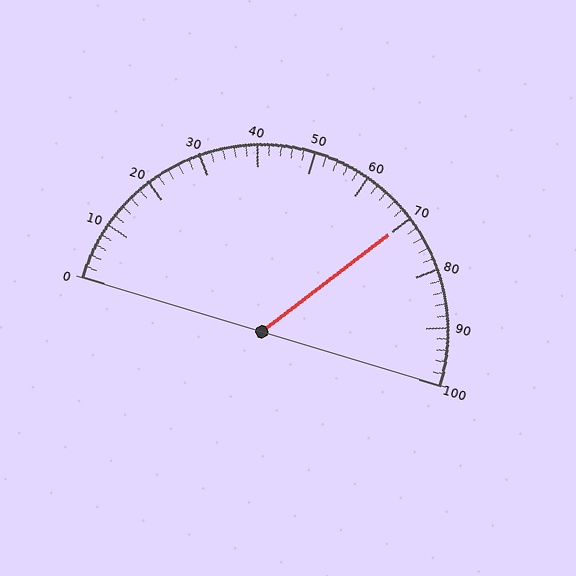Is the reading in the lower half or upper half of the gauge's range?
The reading is in the upper half of the range (0 to 100).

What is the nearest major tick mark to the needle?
The nearest major tick mark is 70.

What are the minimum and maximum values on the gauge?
The gauge ranges from 0 to 100.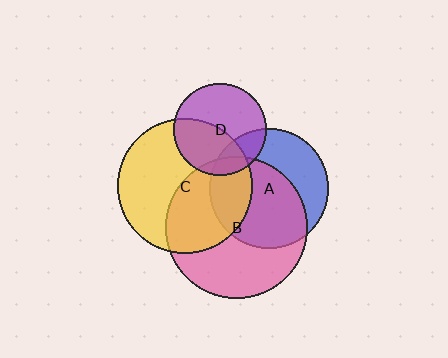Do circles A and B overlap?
Yes.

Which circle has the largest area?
Circle B (pink).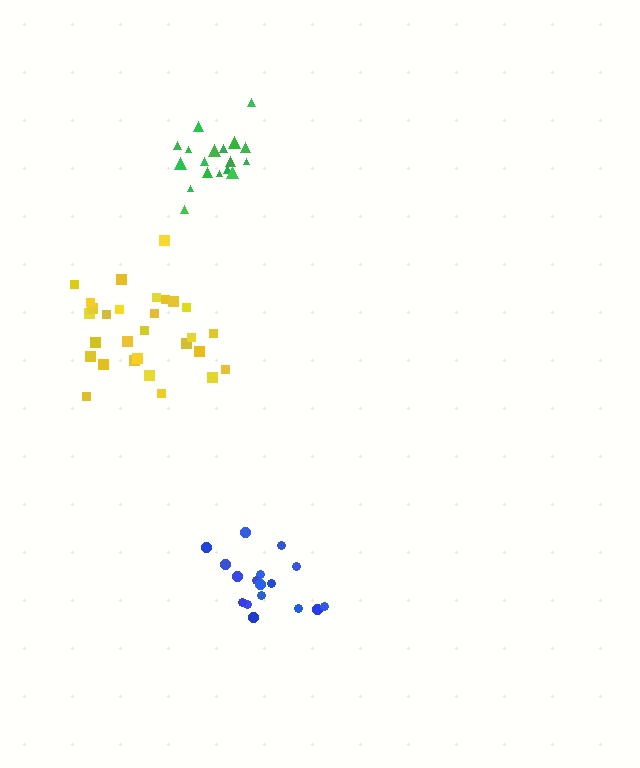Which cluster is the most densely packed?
Green.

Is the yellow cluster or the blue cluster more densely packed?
Blue.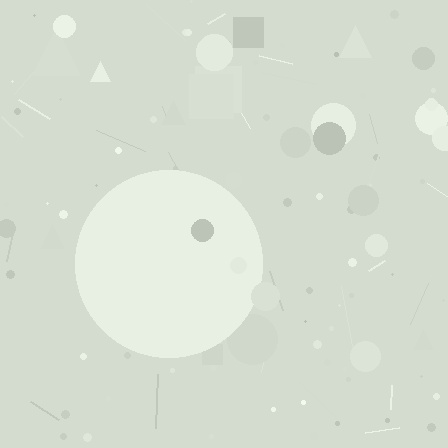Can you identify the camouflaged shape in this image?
The camouflaged shape is a circle.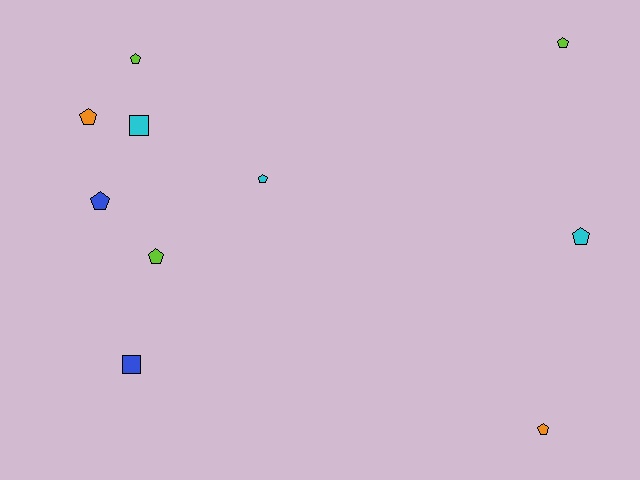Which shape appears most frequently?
Pentagon, with 8 objects.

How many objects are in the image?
There are 10 objects.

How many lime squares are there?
There are no lime squares.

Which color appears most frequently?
Cyan, with 3 objects.